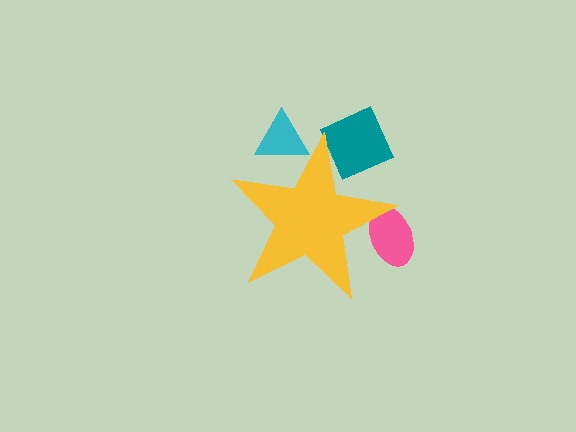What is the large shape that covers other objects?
A yellow star.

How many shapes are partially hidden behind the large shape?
3 shapes are partially hidden.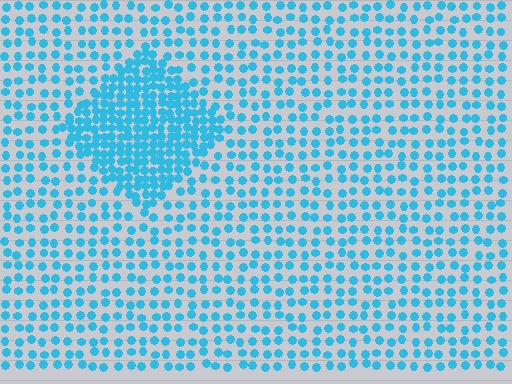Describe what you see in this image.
The image contains small cyan elements arranged at two different densities. A diamond-shaped region is visible where the elements are more densely packed than the surrounding area.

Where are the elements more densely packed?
The elements are more densely packed inside the diamond boundary.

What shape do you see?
I see a diamond.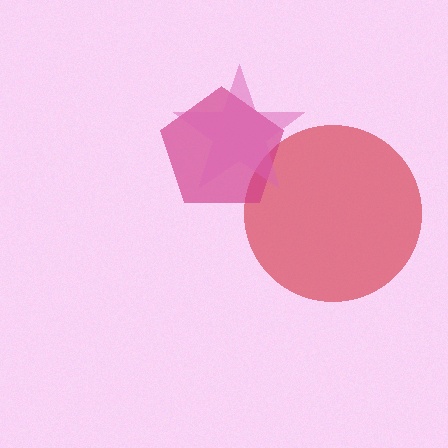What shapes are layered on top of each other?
The layered shapes are: a red circle, a magenta pentagon, a pink star.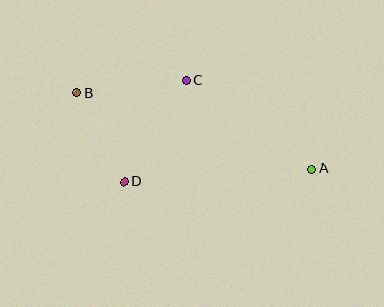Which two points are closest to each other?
Points B and D are closest to each other.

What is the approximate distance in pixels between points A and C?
The distance between A and C is approximately 153 pixels.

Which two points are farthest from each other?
Points A and B are farthest from each other.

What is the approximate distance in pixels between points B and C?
The distance between B and C is approximately 111 pixels.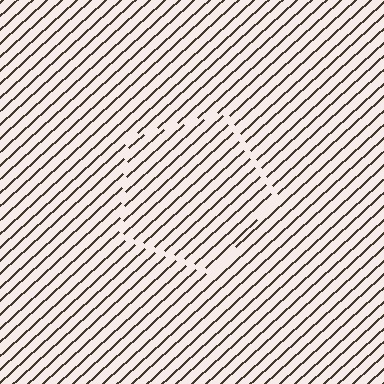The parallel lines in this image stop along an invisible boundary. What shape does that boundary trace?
An illusory pentagon. The interior of the shape contains the same grating, shifted by half a period — the contour is defined by the phase discontinuity where line-ends from the inner and outer gratings abut.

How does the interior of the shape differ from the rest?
The interior of the shape contains the same grating, shifted by half a period — the contour is defined by the phase discontinuity where line-ends from the inner and outer gratings abut.